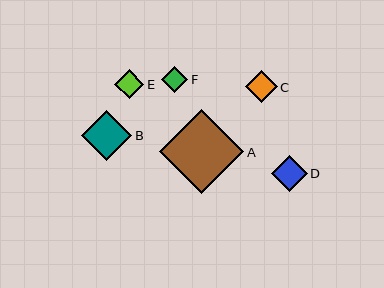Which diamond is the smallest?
Diamond F is the smallest with a size of approximately 26 pixels.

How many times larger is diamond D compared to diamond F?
Diamond D is approximately 1.4 times the size of diamond F.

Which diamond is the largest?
Diamond A is the largest with a size of approximately 84 pixels.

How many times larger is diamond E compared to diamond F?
Diamond E is approximately 1.1 times the size of diamond F.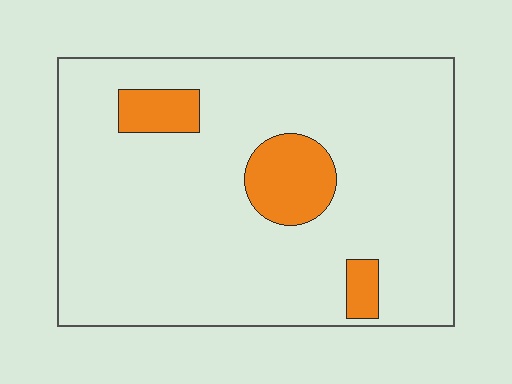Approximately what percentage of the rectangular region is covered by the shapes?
Approximately 10%.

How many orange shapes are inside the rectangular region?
3.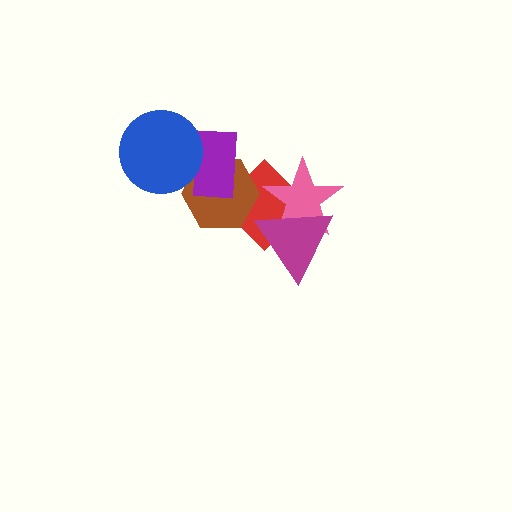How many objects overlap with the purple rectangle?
3 objects overlap with the purple rectangle.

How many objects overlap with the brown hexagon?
2 objects overlap with the brown hexagon.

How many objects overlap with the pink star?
2 objects overlap with the pink star.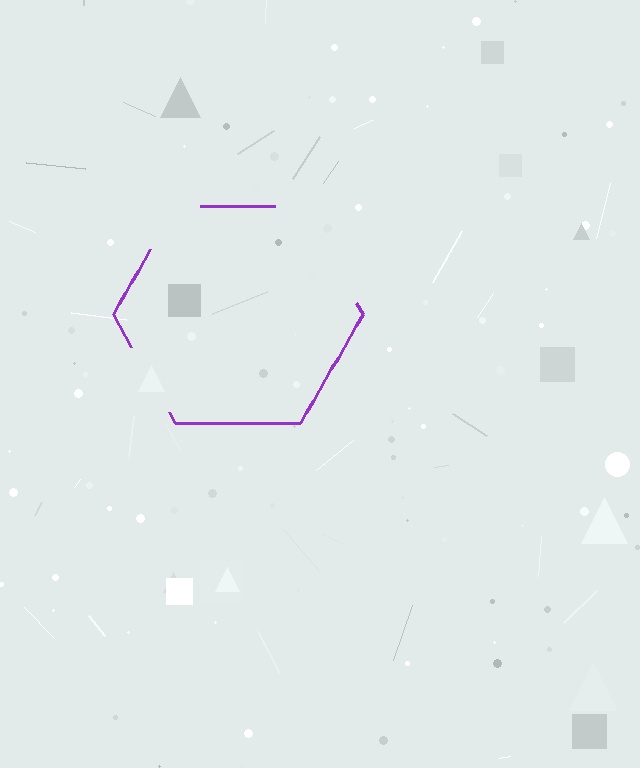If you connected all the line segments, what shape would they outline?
They would outline a hexagon.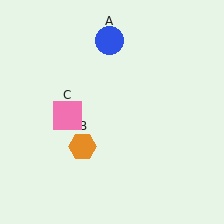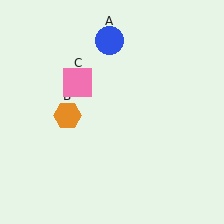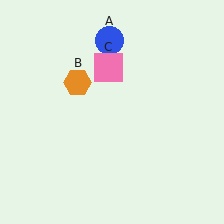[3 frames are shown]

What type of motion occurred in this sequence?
The orange hexagon (object B), pink square (object C) rotated clockwise around the center of the scene.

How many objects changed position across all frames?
2 objects changed position: orange hexagon (object B), pink square (object C).